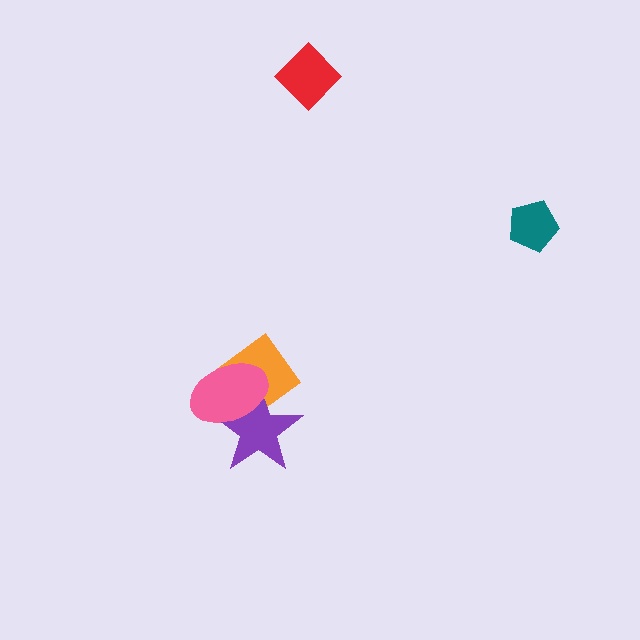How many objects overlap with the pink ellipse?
2 objects overlap with the pink ellipse.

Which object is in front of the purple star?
The pink ellipse is in front of the purple star.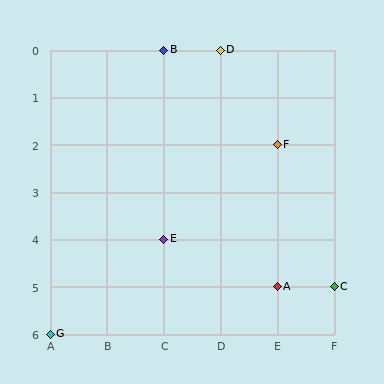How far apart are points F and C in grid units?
Points F and C are 1 column and 3 rows apart (about 3.2 grid units diagonally).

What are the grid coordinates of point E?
Point E is at grid coordinates (C, 4).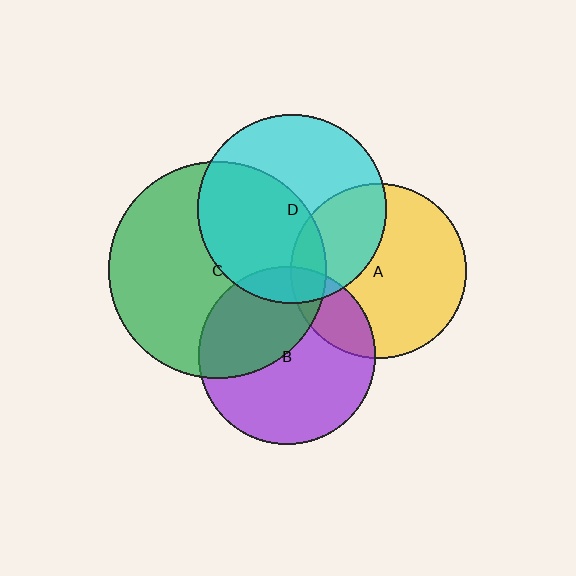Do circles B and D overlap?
Yes.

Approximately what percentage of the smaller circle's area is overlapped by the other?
Approximately 10%.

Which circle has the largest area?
Circle C (green).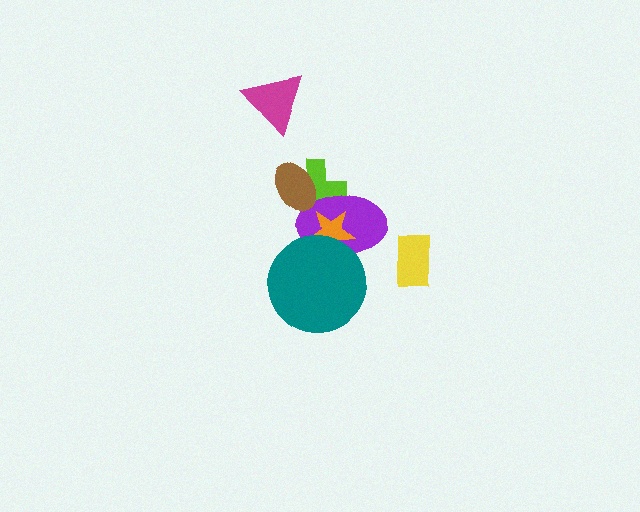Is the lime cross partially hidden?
Yes, it is partially covered by another shape.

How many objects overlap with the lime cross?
3 objects overlap with the lime cross.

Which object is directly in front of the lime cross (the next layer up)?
The purple ellipse is directly in front of the lime cross.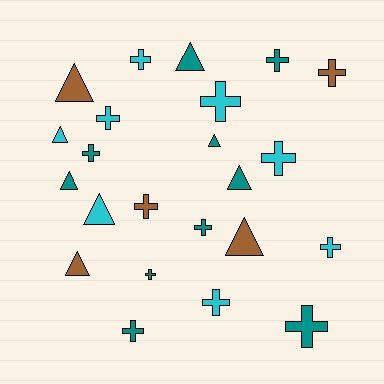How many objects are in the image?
There are 23 objects.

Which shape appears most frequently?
Cross, with 14 objects.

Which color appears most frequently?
Teal, with 10 objects.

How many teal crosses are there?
There are 6 teal crosses.